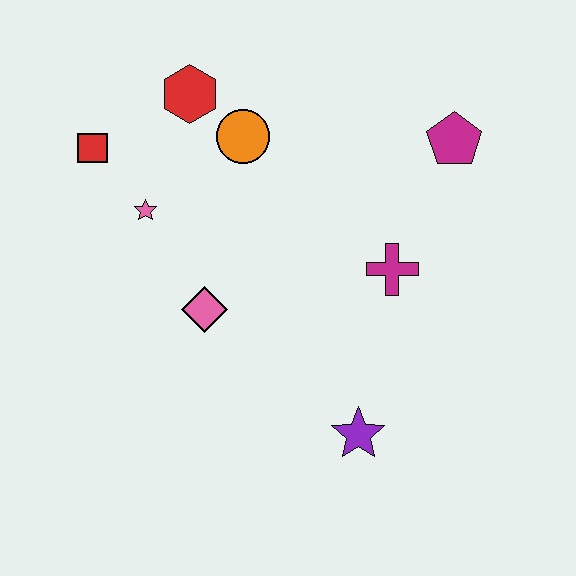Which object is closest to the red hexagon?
The orange circle is closest to the red hexagon.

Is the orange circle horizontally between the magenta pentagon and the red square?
Yes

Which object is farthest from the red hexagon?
The purple star is farthest from the red hexagon.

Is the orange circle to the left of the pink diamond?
No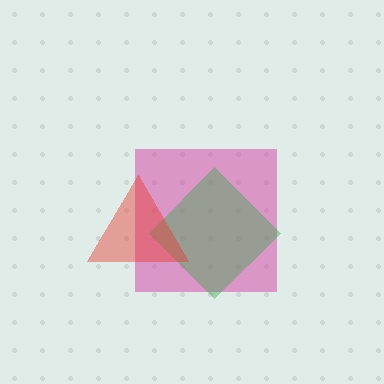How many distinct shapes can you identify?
There are 3 distinct shapes: a magenta square, a green diamond, a red triangle.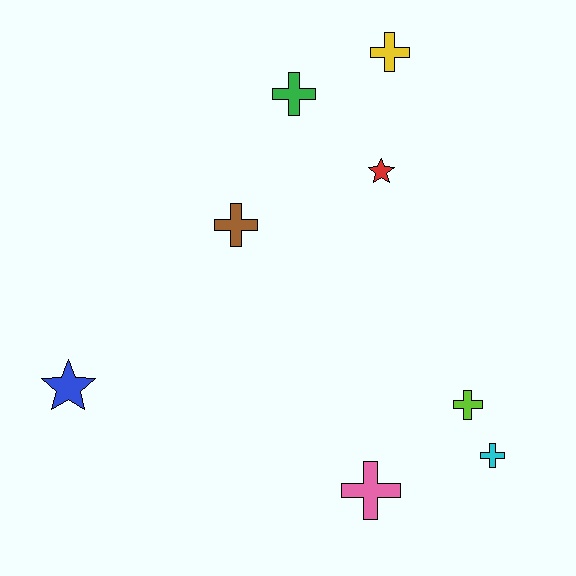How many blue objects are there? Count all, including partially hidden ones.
There is 1 blue object.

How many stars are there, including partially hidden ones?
There are 2 stars.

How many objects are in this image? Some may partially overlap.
There are 8 objects.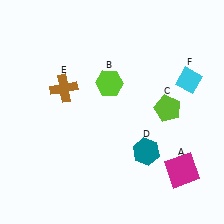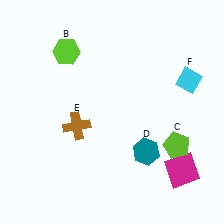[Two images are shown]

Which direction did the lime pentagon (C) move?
The lime pentagon (C) moved down.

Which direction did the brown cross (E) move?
The brown cross (E) moved down.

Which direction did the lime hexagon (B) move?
The lime hexagon (B) moved left.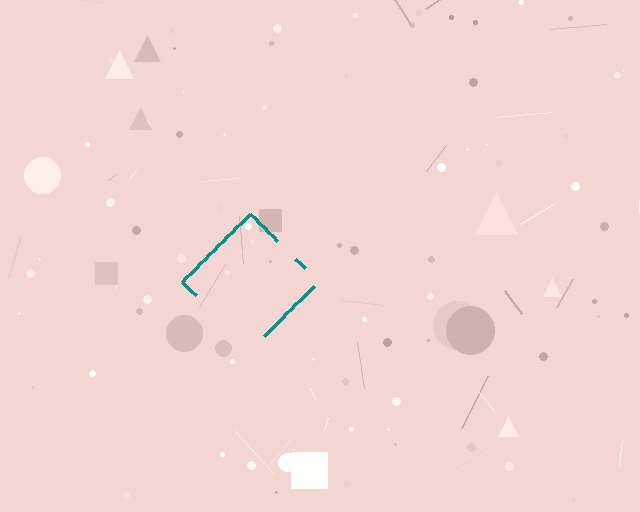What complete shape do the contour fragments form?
The contour fragments form a diamond.